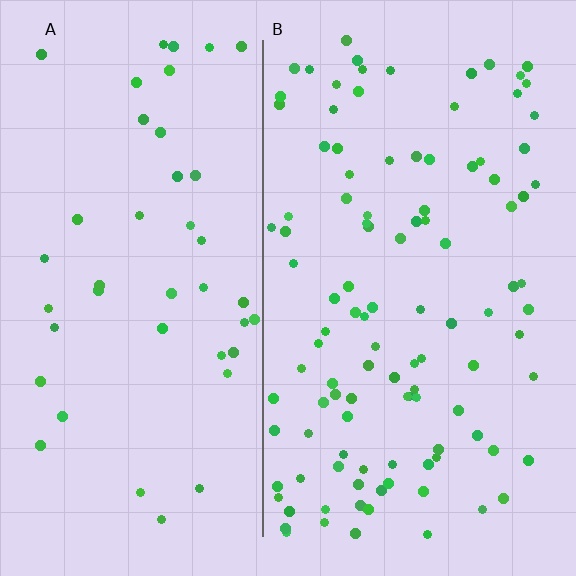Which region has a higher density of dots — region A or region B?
B (the right).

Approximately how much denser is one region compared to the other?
Approximately 2.5× — region B over region A.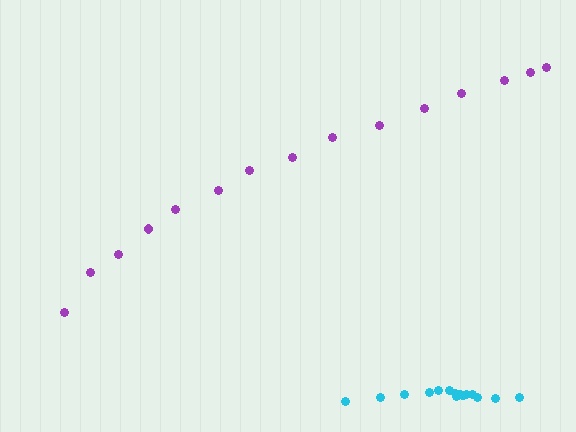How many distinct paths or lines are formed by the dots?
There are 2 distinct paths.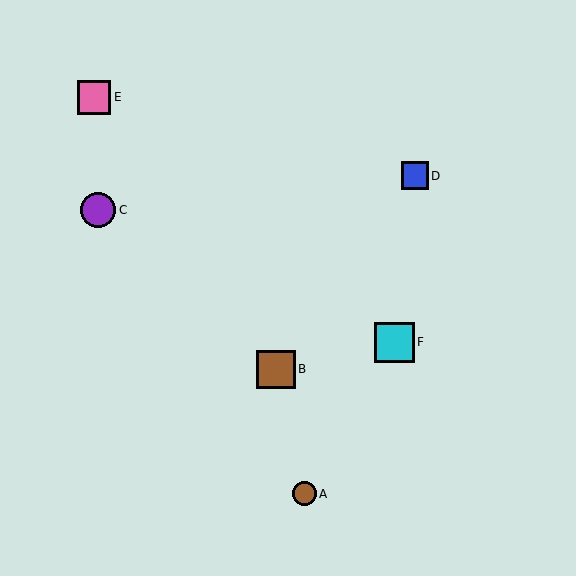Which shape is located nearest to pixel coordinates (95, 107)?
The pink square (labeled E) at (94, 97) is nearest to that location.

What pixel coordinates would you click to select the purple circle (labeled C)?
Click at (98, 210) to select the purple circle C.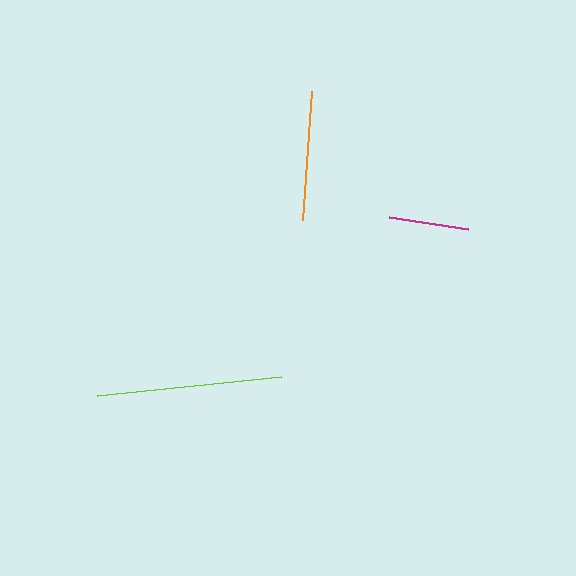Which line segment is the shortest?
The magenta line is the shortest at approximately 79 pixels.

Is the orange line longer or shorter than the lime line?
The lime line is longer than the orange line.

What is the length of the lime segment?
The lime segment is approximately 184 pixels long.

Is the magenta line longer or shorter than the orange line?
The orange line is longer than the magenta line.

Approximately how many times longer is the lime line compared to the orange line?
The lime line is approximately 1.4 times the length of the orange line.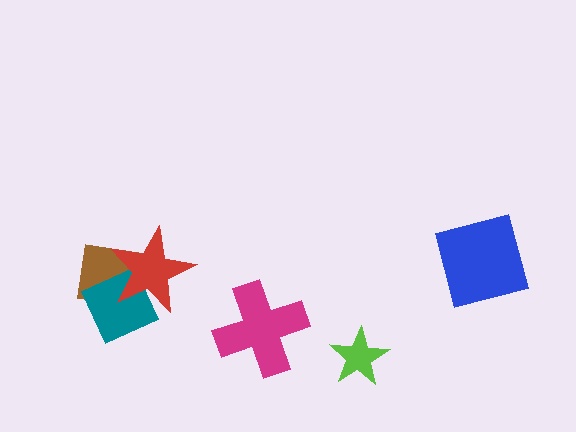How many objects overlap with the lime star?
0 objects overlap with the lime star.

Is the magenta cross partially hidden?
No, no other shape covers it.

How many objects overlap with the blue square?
0 objects overlap with the blue square.